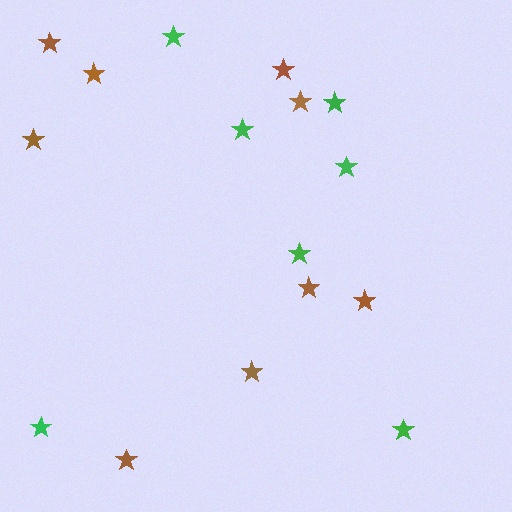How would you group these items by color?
There are 2 groups: one group of green stars (7) and one group of brown stars (9).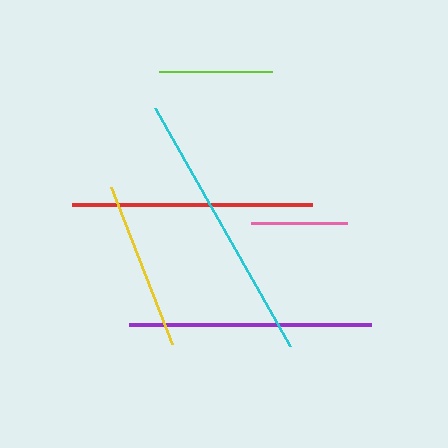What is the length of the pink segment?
The pink segment is approximately 96 pixels long.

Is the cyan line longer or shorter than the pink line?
The cyan line is longer than the pink line.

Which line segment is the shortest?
The pink line is the shortest at approximately 96 pixels.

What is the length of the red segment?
The red segment is approximately 240 pixels long.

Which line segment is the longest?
The cyan line is the longest at approximately 274 pixels.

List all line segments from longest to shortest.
From longest to shortest: cyan, purple, red, yellow, lime, pink.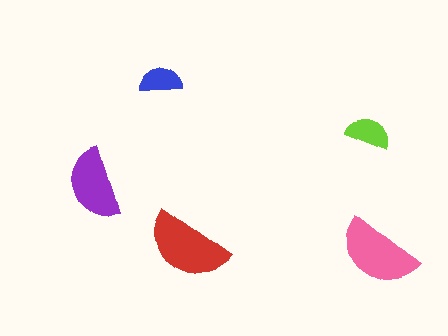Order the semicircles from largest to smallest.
the red one, the pink one, the purple one, the lime one, the blue one.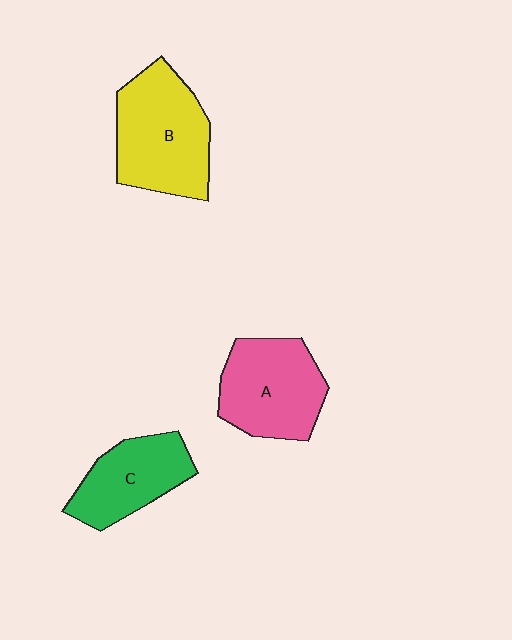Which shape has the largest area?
Shape B (yellow).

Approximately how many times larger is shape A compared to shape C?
Approximately 1.2 times.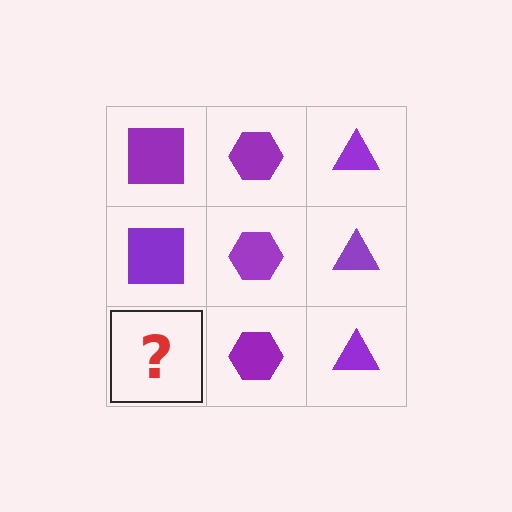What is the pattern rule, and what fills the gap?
The rule is that each column has a consistent shape. The gap should be filled with a purple square.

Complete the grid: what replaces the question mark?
The question mark should be replaced with a purple square.